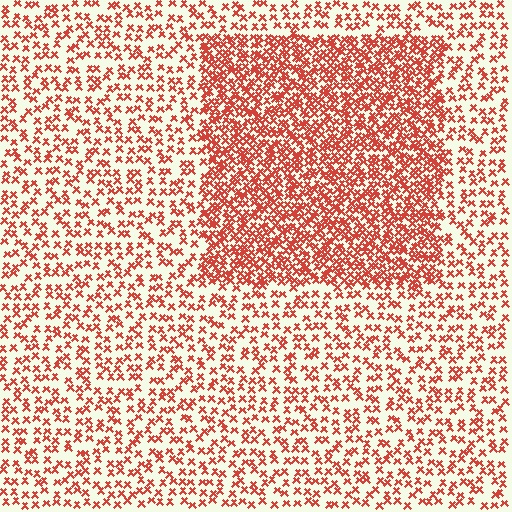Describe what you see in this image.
The image contains small red elements arranged at two different densities. A rectangle-shaped region is visible where the elements are more densely packed than the surrounding area.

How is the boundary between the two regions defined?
The boundary is defined by a change in element density (approximately 2.2x ratio). All elements are the same color, size, and shape.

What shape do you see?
I see a rectangle.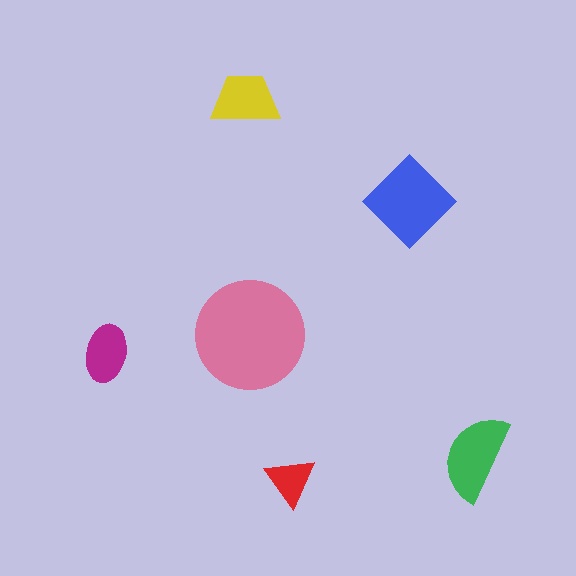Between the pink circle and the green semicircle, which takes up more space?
The pink circle.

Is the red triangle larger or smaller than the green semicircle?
Smaller.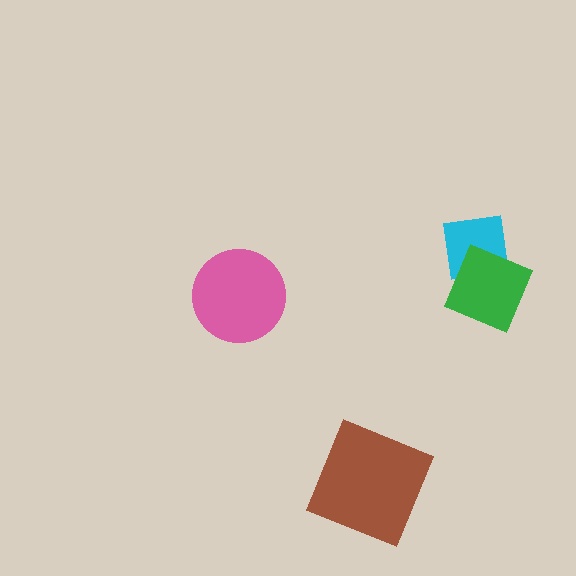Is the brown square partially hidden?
No, no other shape covers it.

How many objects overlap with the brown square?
0 objects overlap with the brown square.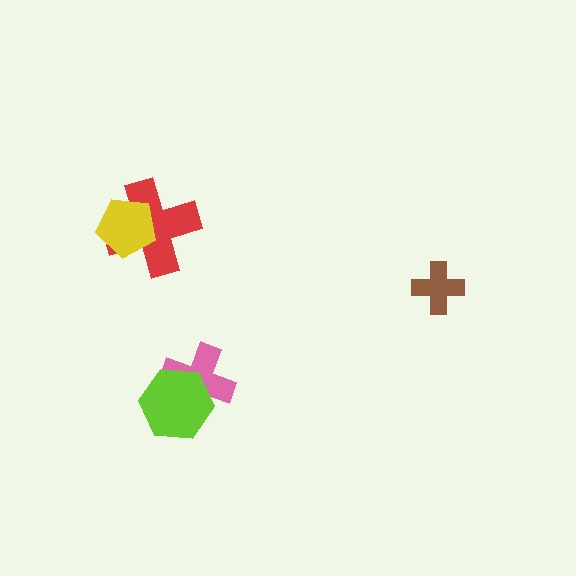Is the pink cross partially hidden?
Yes, it is partially covered by another shape.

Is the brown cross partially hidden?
No, no other shape covers it.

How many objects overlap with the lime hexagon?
1 object overlaps with the lime hexagon.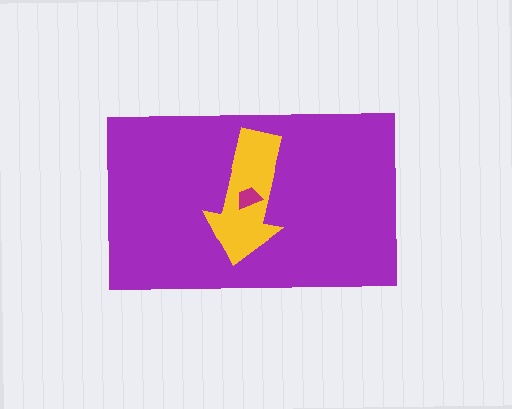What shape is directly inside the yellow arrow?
The magenta trapezoid.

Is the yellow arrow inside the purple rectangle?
Yes.